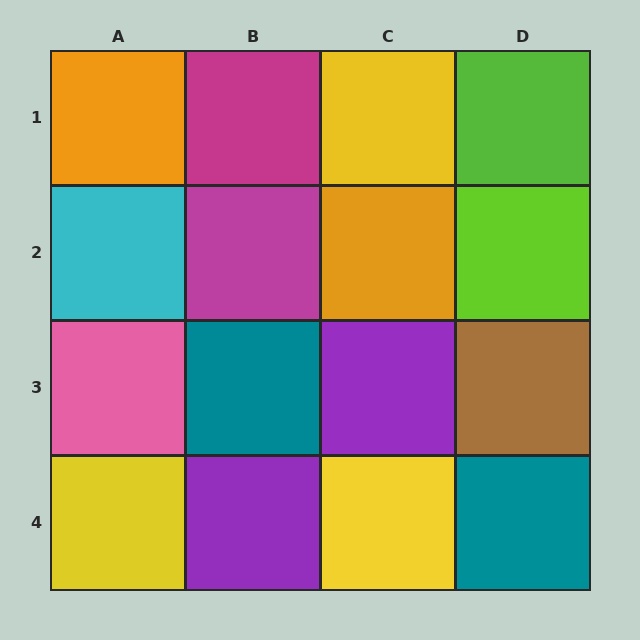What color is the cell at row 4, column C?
Yellow.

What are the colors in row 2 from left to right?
Cyan, magenta, orange, lime.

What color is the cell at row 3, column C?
Purple.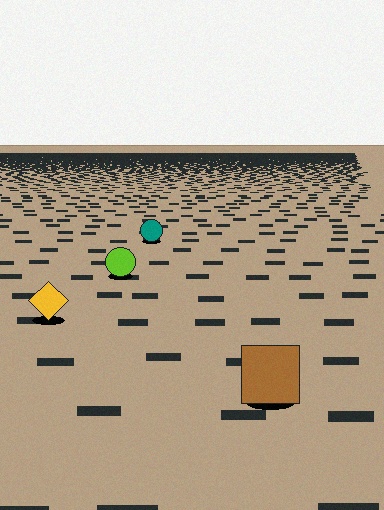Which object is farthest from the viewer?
The teal circle is farthest from the viewer. It appears smaller and the ground texture around it is denser.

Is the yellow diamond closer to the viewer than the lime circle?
Yes. The yellow diamond is closer — you can tell from the texture gradient: the ground texture is coarser near it.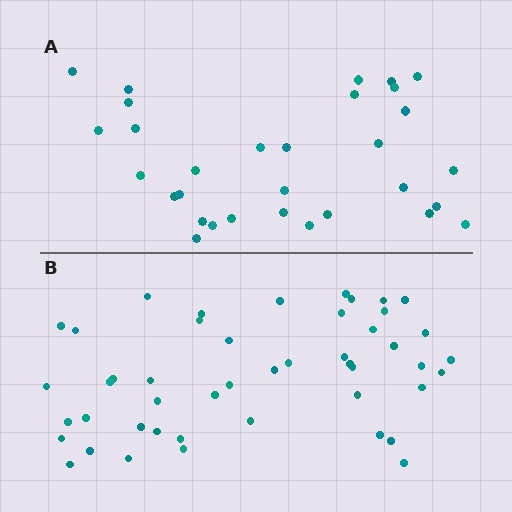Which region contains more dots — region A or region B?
Region B (the bottom region) has more dots.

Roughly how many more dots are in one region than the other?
Region B has approximately 15 more dots than region A.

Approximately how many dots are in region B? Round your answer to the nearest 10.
About 50 dots. (The exact count is 47, which rounds to 50.)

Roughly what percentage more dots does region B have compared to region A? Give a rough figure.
About 50% more.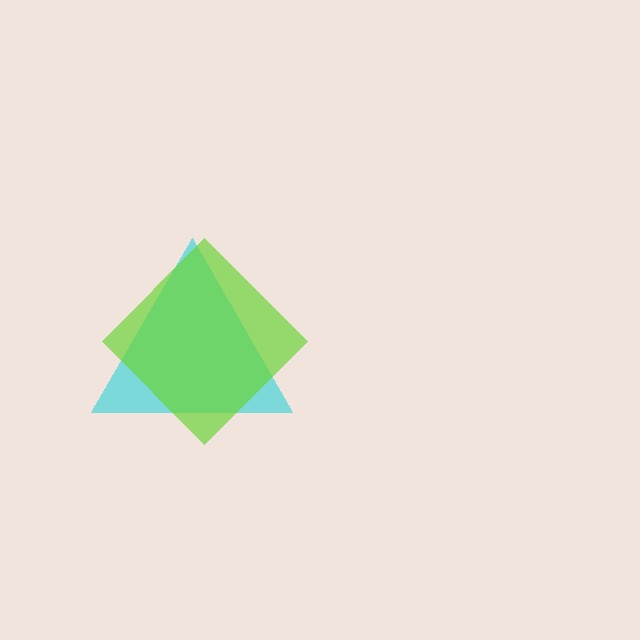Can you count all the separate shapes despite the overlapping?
Yes, there are 2 separate shapes.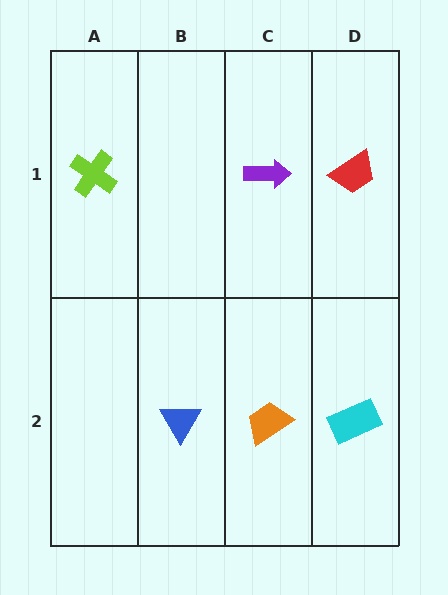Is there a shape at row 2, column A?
No, that cell is empty.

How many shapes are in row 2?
3 shapes.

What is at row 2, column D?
A cyan rectangle.